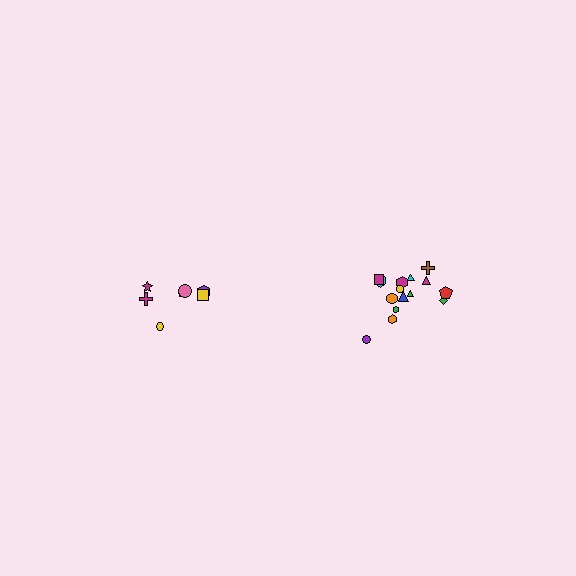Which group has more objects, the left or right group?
The right group.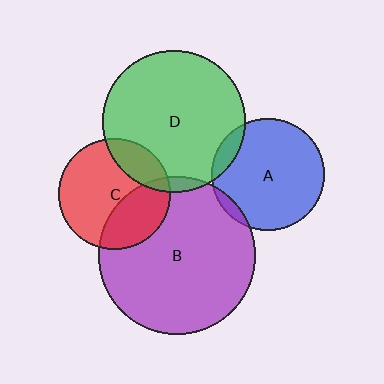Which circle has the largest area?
Circle B (purple).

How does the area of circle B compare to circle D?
Approximately 1.2 times.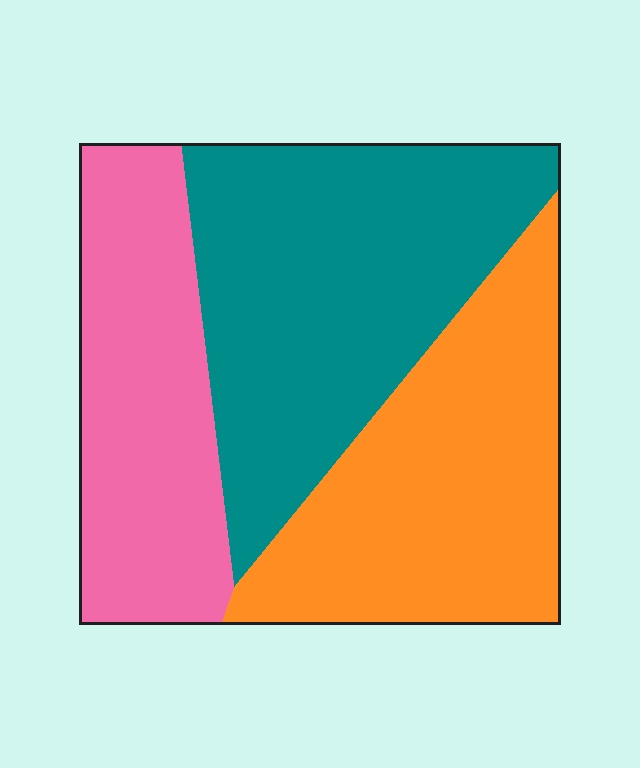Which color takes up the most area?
Teal, at roughly 40%.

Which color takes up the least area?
Pink, at roughly 25%.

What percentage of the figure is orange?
Orange covers about 35% of the figure.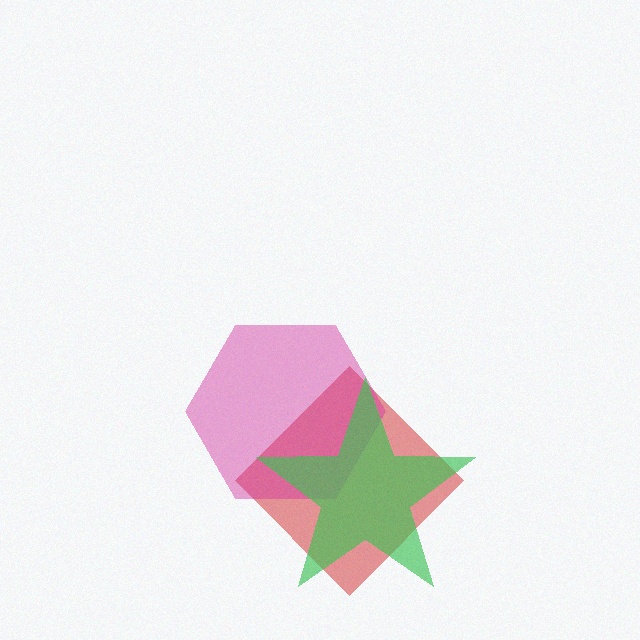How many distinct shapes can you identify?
There are 3 distinct shapes: a red diamond, a magenta hexagon, a green star.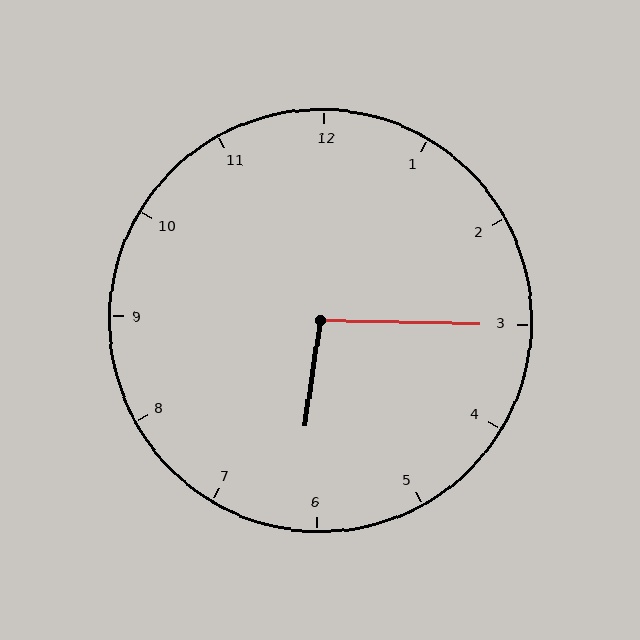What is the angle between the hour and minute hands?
Approximately 98 degrees.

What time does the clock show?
6:15.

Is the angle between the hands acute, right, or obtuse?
It is obtuse.